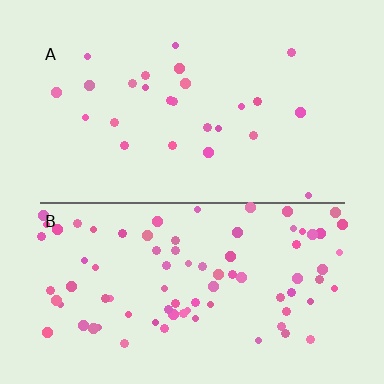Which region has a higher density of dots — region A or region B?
B (the bottom).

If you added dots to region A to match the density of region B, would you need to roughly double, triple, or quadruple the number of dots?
Approximately triple.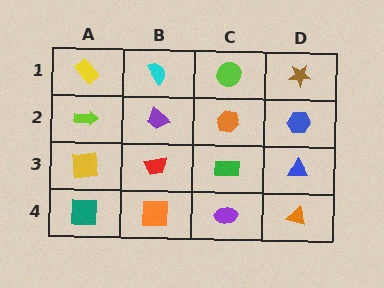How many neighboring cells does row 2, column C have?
4.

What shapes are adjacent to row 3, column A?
A lime arrow (row 2, column A), a teal square (row 4, column A), a red trapezoid (row 3, column B).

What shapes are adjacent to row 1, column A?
A lime arrow (row 2, column A), a cyan semicircle (row 1, column B).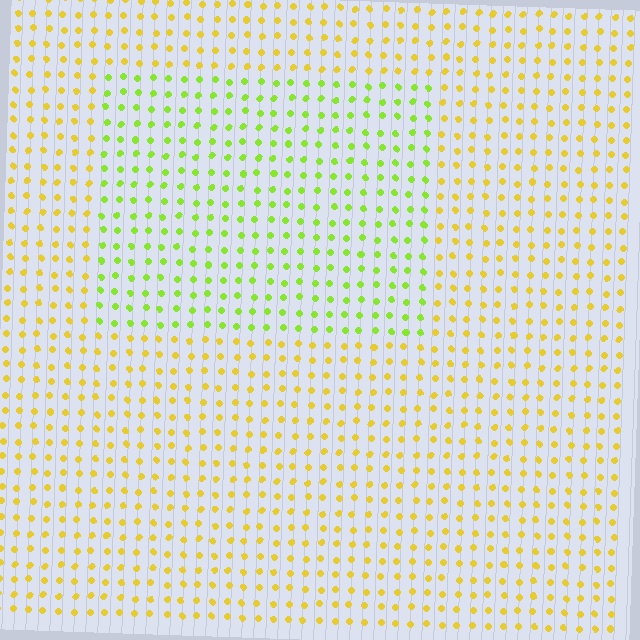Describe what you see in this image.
The image is filled with small yellow elements in a uniform arrangement. A rectangle-shaped region is visible where the elements are tinted to a slightly different hue, forming a subtle color boundary.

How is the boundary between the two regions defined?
The boundary is defined purely by a slight shift in hue (about 40 degrees). Spacing, size, and orientation are identical on both sides.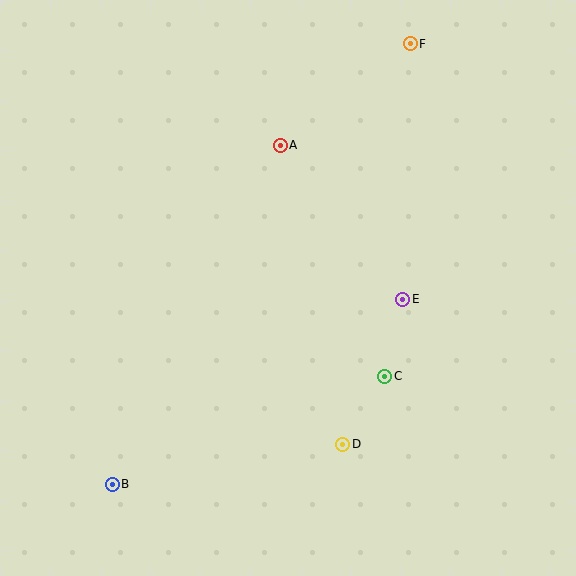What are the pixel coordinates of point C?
Point C is at (385, 376).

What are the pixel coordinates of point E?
Point E is at (403, 299).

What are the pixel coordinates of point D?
Point D is at (343, 444).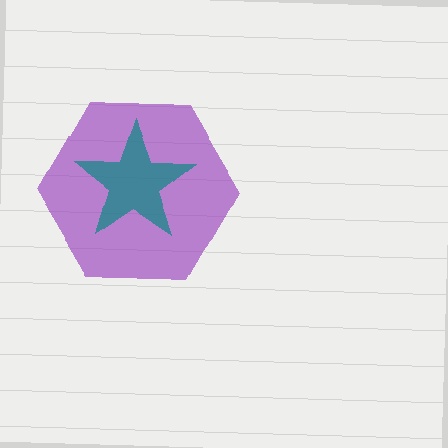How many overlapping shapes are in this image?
There are 2 overlapping shapes in the image.